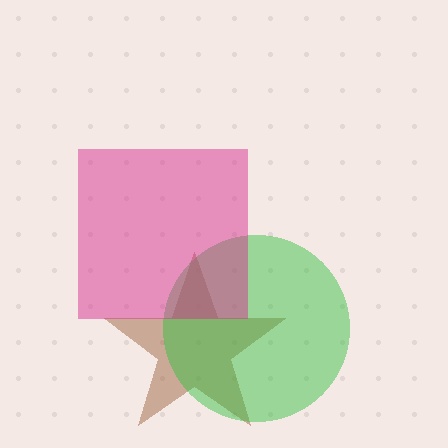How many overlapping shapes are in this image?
There are 3 overlapping shapes in the image.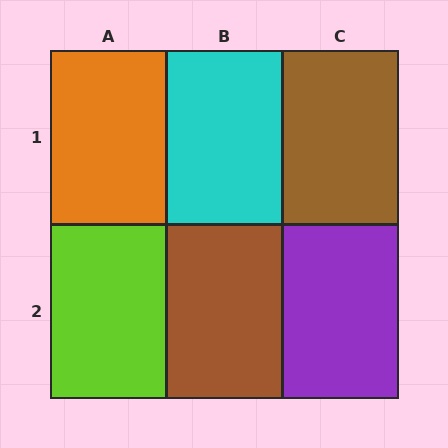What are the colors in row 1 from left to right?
Orange, cyan, brown.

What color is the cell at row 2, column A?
Lime.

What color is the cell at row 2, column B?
Brown.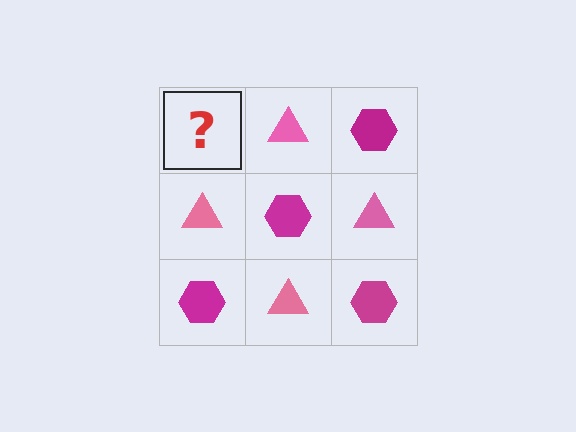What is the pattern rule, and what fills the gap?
The rule is that it alternates magenta hexagon and pink triangle in a checkerboard pattern. The gap should be filled with a magenta hexagon.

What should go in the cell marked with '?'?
The missing cell should contain a magenta hexagon.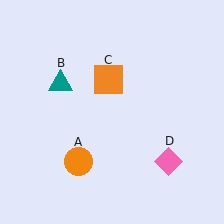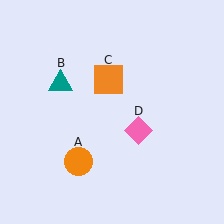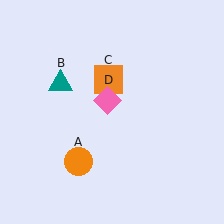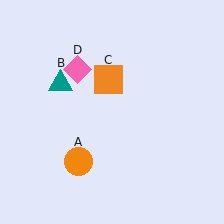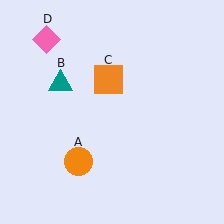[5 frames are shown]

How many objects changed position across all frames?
1 object changed position: pink diamond (object D).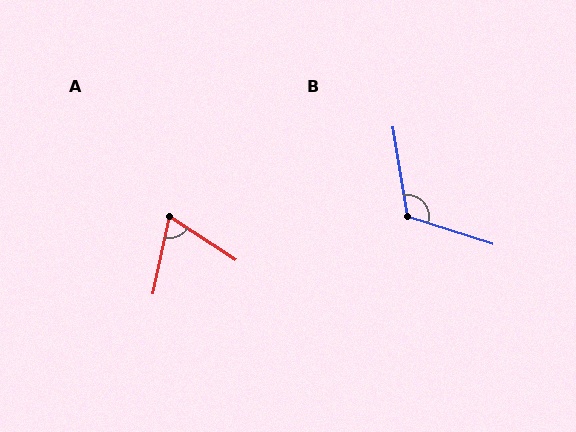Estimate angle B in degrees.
Approximately 117 degrees.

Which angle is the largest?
B, at approximately 117 degrees.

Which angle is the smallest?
A, at approximately 69 degrees.